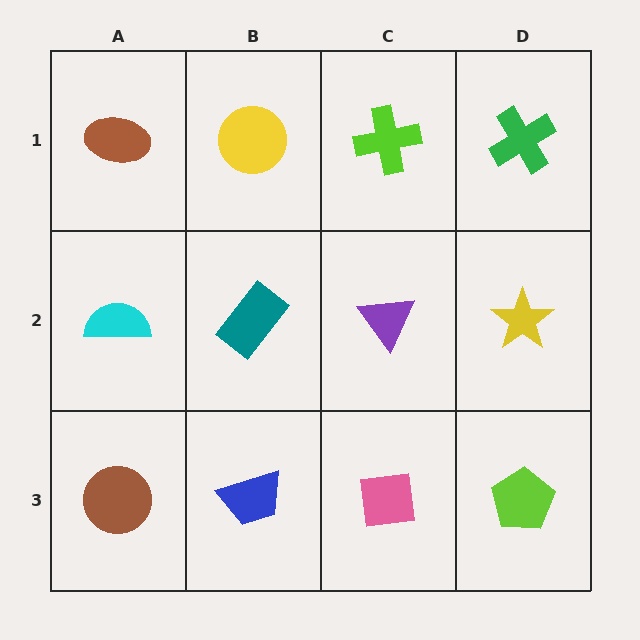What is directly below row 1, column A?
A cyan semicircle.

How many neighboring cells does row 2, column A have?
3.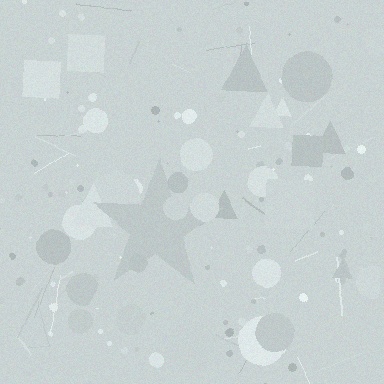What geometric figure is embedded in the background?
A star is embedded in the background.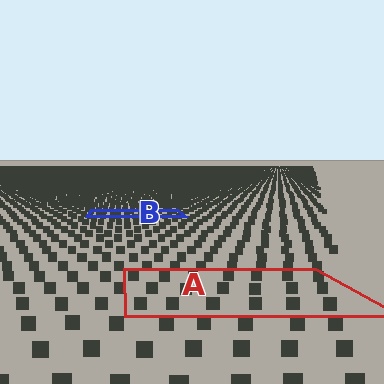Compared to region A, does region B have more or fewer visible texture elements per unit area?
Region B has more texture elements per unit area — they are packed more densely because it is farther away.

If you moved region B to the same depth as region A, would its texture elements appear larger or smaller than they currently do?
They would appear larger. At a closer depth, the same texture elements are projected at a bigger on-screen size.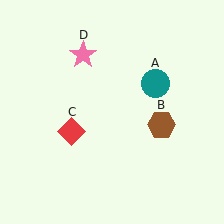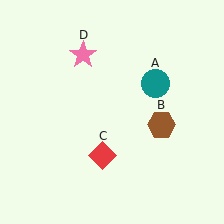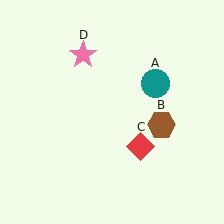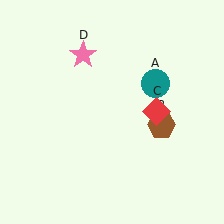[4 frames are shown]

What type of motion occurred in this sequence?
The red diamond (object C) rotated counterclockwise around the center of the scene.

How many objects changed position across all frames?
1 object changed position: red diamond (object C).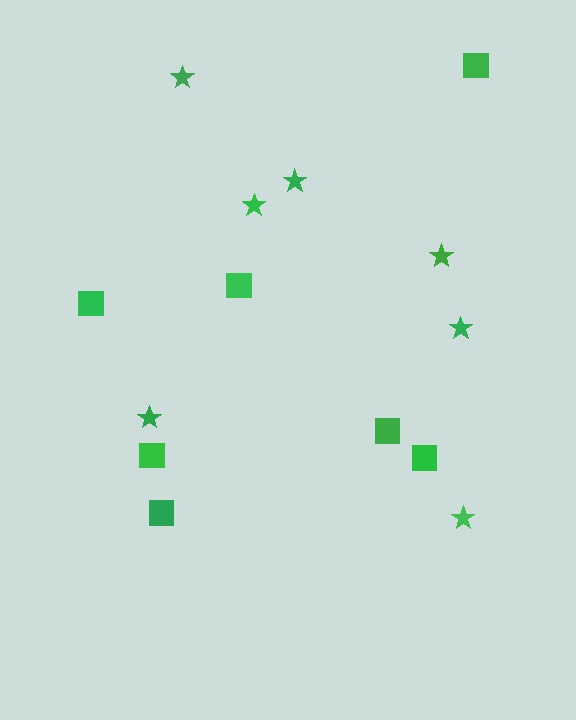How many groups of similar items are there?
There are 2 groups: one group of stars (7) and one group of squares (7).